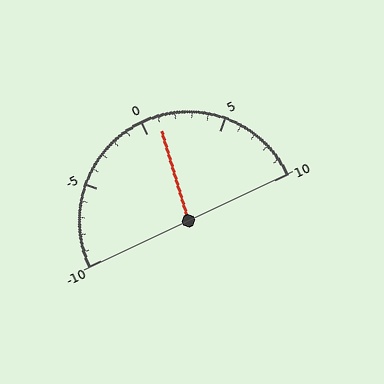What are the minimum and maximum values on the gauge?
The gauge ranges from -10 to 10.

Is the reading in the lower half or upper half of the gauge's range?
The reading is in the upper half of the range (-10 to 10).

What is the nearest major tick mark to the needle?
The nearest major tick mark is 0.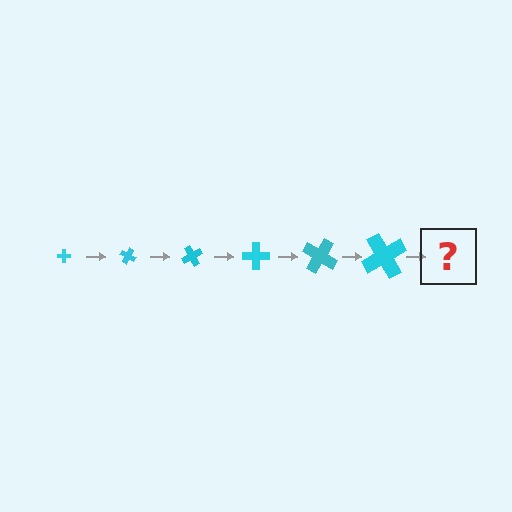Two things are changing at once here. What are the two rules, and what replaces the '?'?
The two rules are that the cross grows larger each step and it rotates 30 degrees each step. The '?' should be a cross, larger than the previous one and rotated 180 degrees from the start.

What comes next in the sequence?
The next element should be a cross, larger than the previous one and rotated 180 degrees from the start.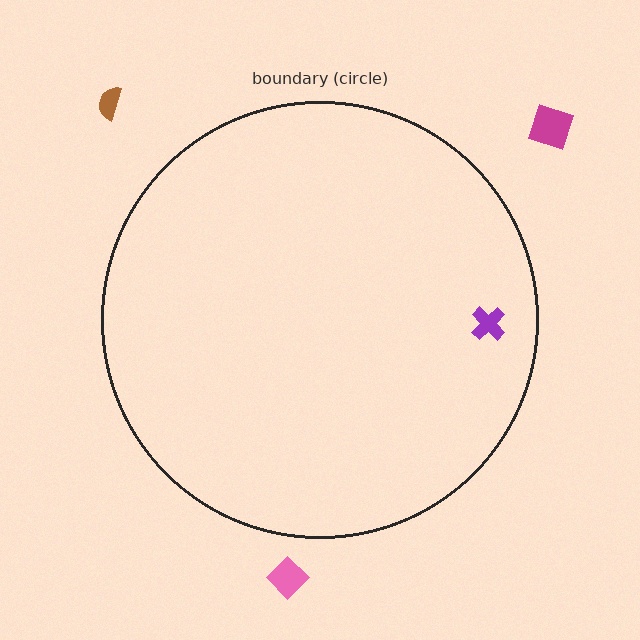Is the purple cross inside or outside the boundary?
Inside.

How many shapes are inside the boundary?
1 inside, 3 outside.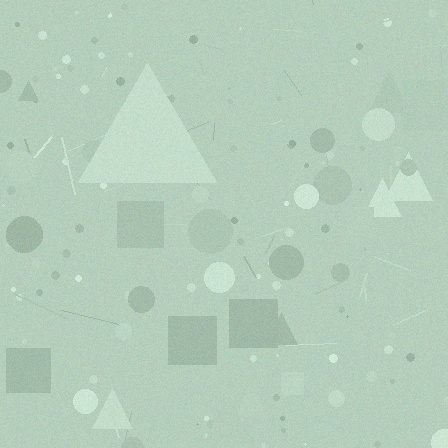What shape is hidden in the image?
A triangle is hidden in the image.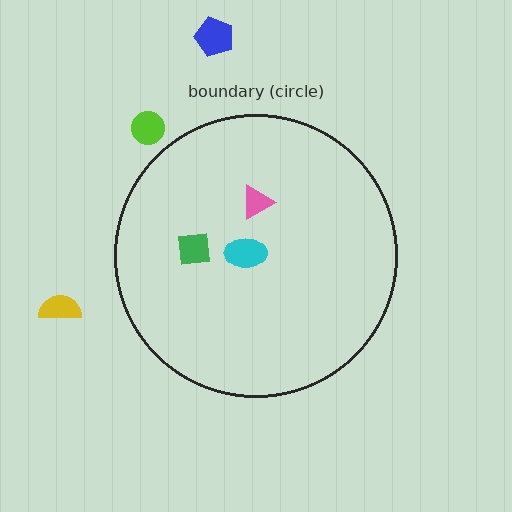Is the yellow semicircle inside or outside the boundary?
Outside.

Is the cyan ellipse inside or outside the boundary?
Inside.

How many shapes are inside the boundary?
3 inside, 3 outside.